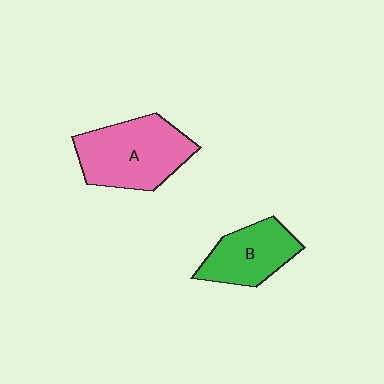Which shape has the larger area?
Shape A (pink).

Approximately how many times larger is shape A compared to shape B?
Approximately 1.5 times.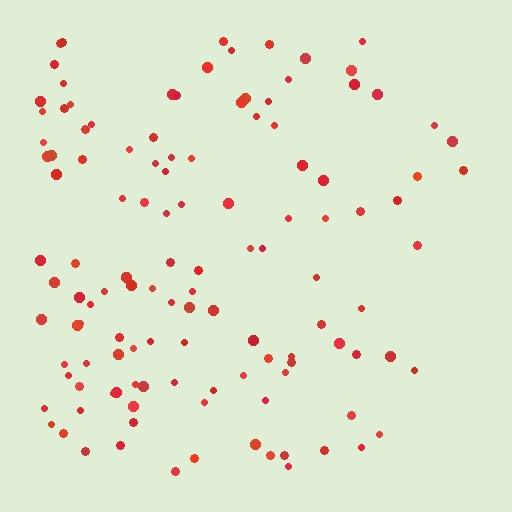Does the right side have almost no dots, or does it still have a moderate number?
Still a moderate number, just noticeably fewer than the left.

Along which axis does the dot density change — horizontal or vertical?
Horizontal.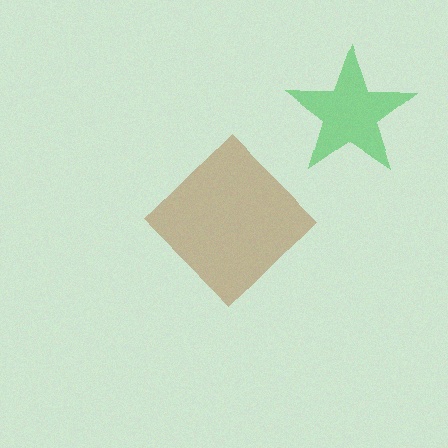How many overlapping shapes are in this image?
There are 2 overlapping shapes in the image.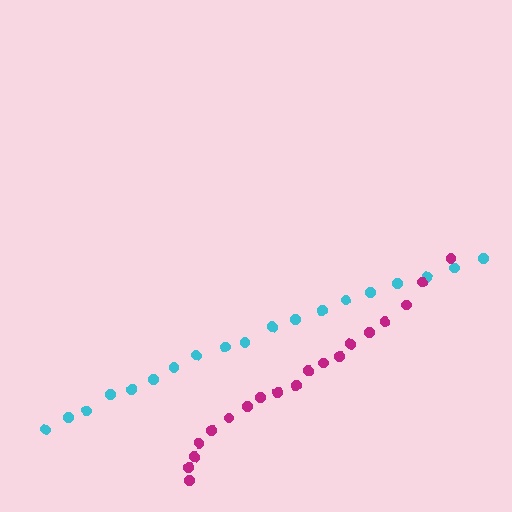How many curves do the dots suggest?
There are 2 distinct paths.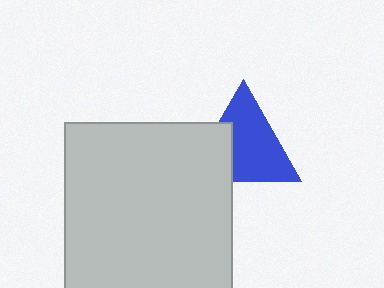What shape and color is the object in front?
The object in front is a light gray square.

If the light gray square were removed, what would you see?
You would see the complete blue triangle.